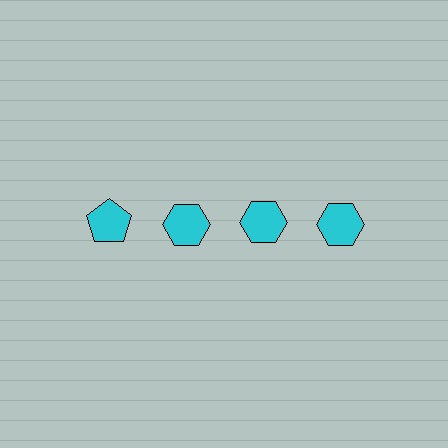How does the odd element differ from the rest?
It has a different shape: pentagon instead of hexagon.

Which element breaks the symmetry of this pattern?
The cyan pentagon in the top row, leftmost column breaks the symmetry. All other shapes are cyan hexagons.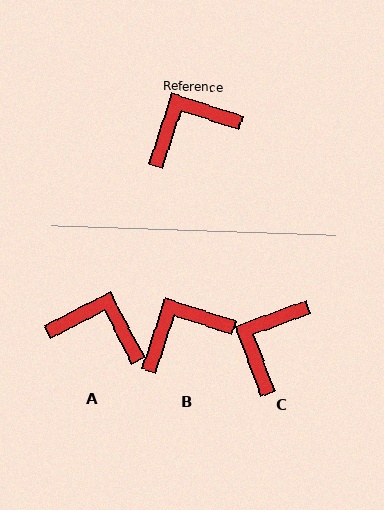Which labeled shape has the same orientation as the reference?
B.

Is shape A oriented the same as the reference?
No, it is off by about 45 degrees.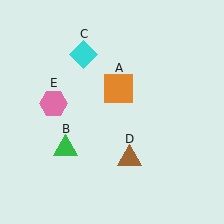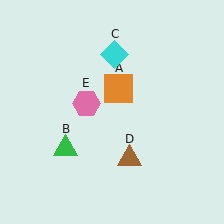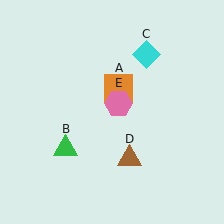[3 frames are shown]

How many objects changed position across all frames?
2 objects changed position: cyan diamond (object C), pink hexagon (object E).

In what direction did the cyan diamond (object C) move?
The cyan diamond (object C) moved right.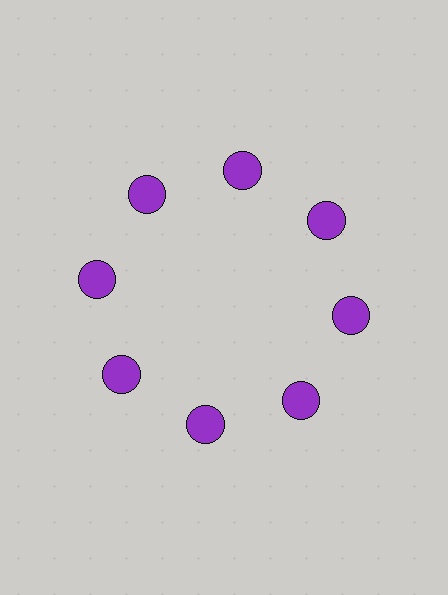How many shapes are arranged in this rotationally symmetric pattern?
There are 8 shapes, arranged in 8 groups of 1.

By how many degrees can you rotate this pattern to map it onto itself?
The pattern maps onto itself every 45 degrees of rotation.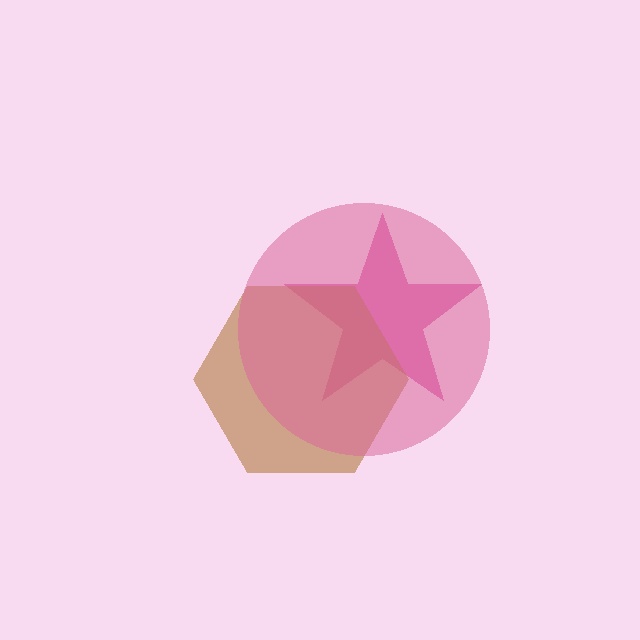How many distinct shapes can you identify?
There are 3 distinct shapes: a magenta star, a brown hexagon, a pink circle.